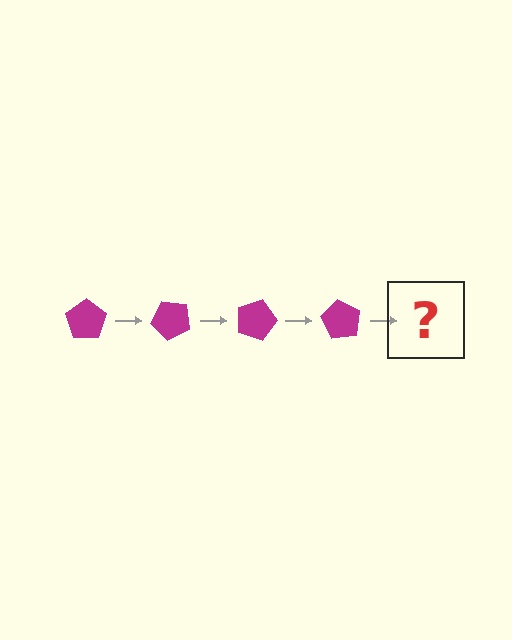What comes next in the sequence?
The next element should be a magenta pentagon rotated 180 degrees.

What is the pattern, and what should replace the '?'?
The pattern is that the pentagon rotates 45 degrees each step. The '?' should be a magenta pentagon rotated 180 degrees.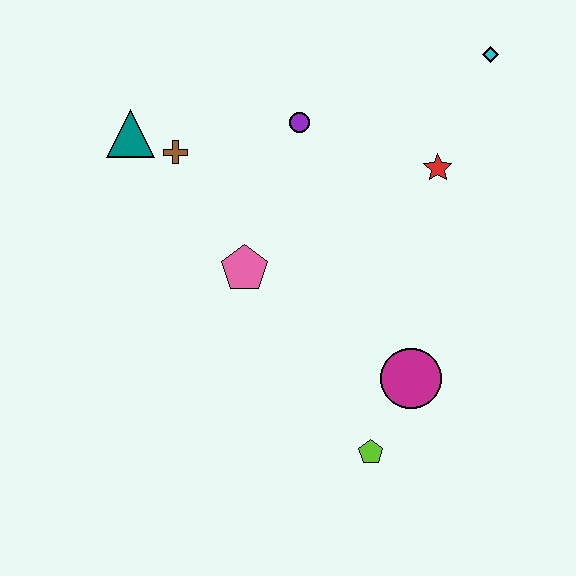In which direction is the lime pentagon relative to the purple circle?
The lime pentagon is below the purple circle.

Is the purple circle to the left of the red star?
Yes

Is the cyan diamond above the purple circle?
Yes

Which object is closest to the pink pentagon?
The brown cross is closest to the pink pentagon.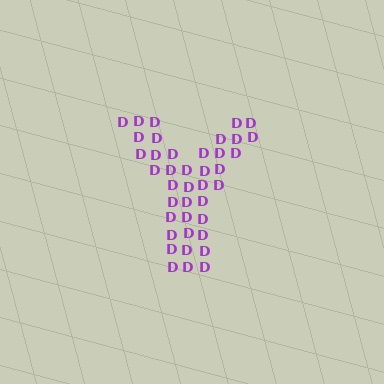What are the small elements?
The small elements are letter D's.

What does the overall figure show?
The overall figure shows the letter Y.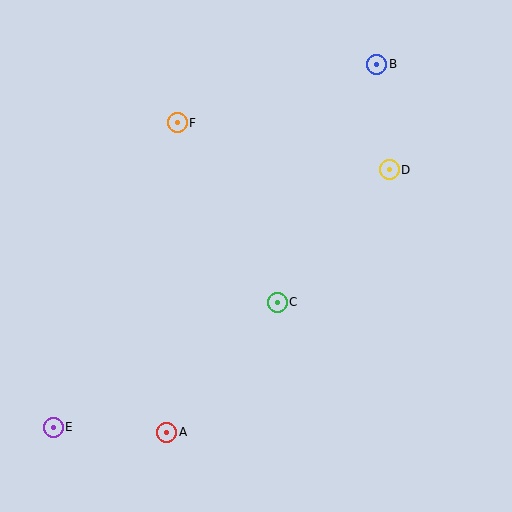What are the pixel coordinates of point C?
Point C is at (277, 302).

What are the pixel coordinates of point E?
Point E is at (53, 427).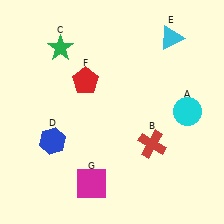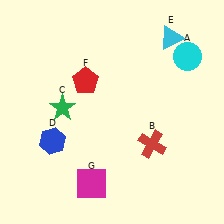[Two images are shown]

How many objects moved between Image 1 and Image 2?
2 objects moved between the two images.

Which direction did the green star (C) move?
The green star (C) moved down.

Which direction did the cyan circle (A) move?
The cyan circle (A) moved up.